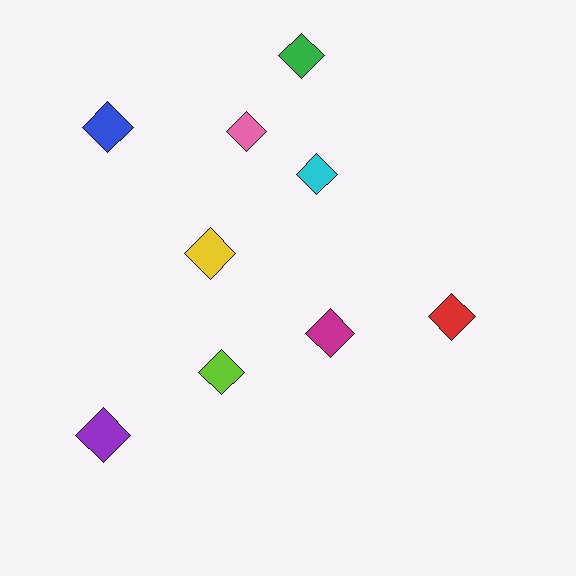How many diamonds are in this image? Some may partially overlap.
There are 9 diamonds.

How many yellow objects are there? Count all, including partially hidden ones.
There is 1 yellow object.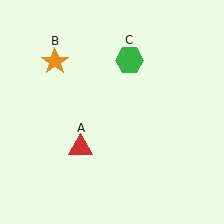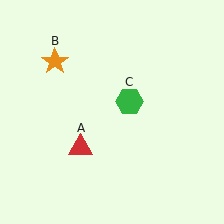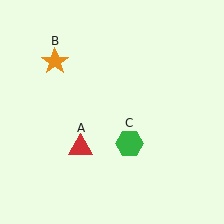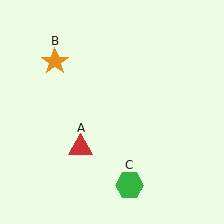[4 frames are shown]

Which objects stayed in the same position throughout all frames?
Red triangle (object A) and orange star (object B) remained stationary.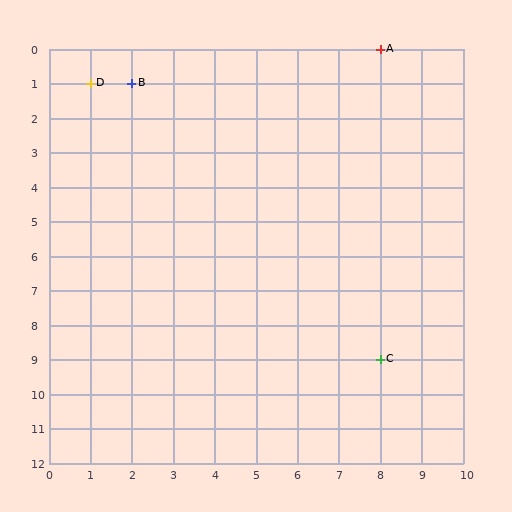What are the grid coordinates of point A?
Point A is at grid coordinates (8, 0).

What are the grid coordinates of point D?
Point D is at grid coordinates (1, 1).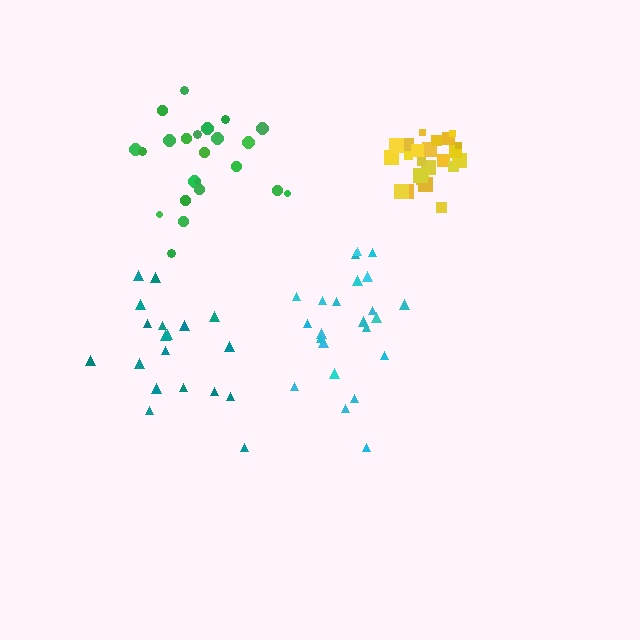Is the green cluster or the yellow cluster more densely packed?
Yellow.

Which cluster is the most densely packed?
Yellow.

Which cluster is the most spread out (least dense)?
Green.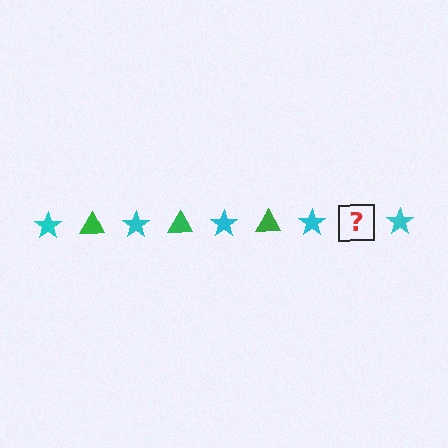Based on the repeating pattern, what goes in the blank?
The blank should be a green triangle.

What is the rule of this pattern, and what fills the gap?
The rule is that the pattern alternates between cyan star and green triangle. The gap should be filled with a green triangle.